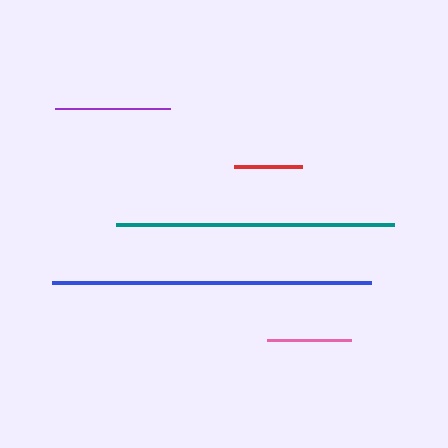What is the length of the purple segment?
The purple segment is approximately 115 pixels long.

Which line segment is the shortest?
The red line is the shortest at approximately 68 pixels.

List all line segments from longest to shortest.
From longest to shortest: blue, teal, purple, pink, red.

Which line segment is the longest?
The blue line is the longest at approximately 319 pixels.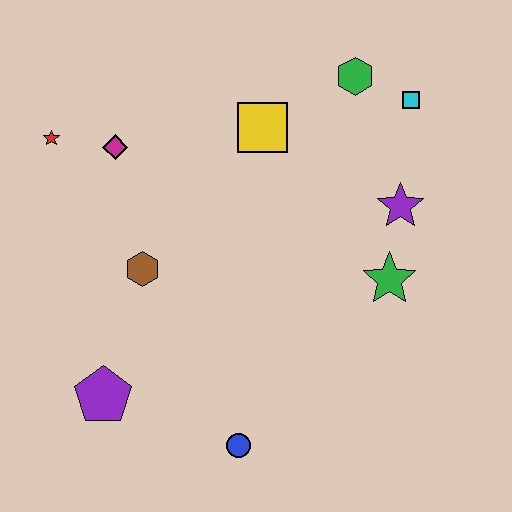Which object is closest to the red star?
The magenta diamond is closest to the red star.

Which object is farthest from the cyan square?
The purple pentagon is farthest from the cyan square.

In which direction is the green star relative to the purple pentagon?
The green star is to the right of the purple pentagon.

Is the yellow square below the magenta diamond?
No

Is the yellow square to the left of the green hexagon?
Yes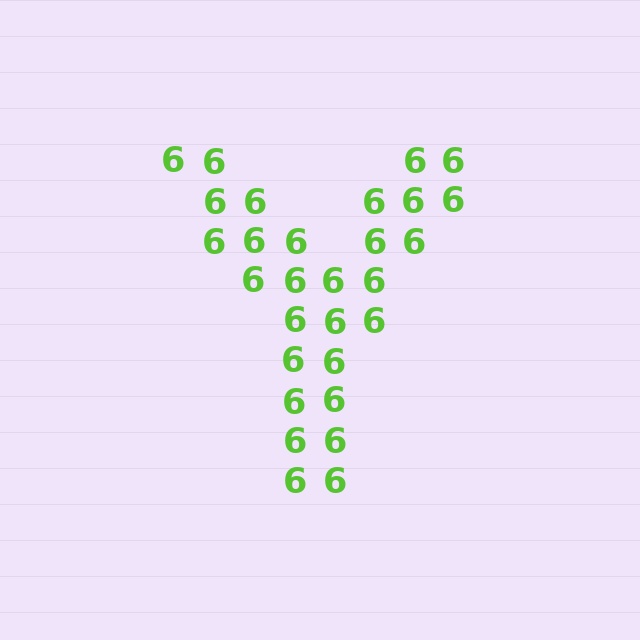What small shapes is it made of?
It is made of small digit 6's.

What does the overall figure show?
The overall figure shows the letter Y.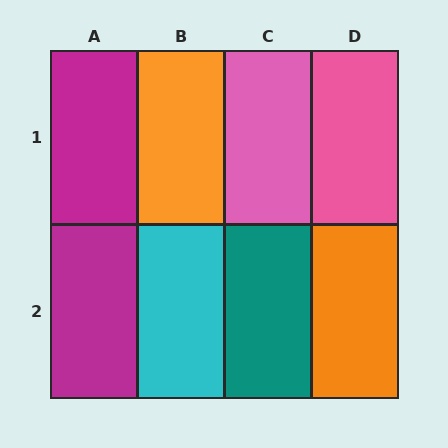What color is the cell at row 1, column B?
Orange.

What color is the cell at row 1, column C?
Pink.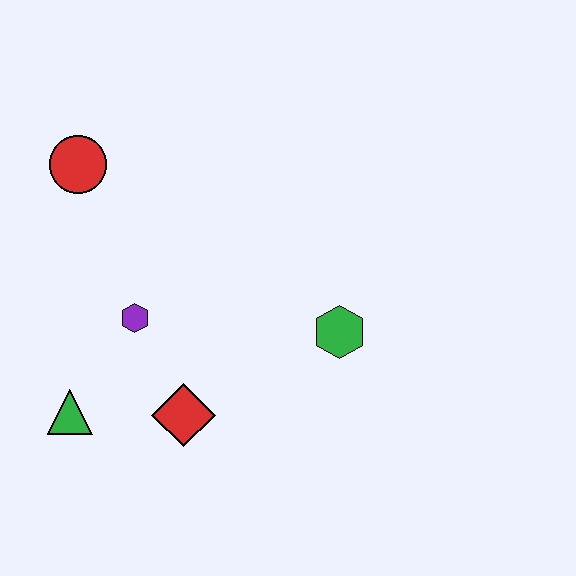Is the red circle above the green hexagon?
Yes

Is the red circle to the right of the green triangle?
Yes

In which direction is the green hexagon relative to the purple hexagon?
The green hexagon is to the right of the purple hexagon.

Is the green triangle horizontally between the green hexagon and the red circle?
No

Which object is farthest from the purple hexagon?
The green hexagon is farthest from the purple hexagon.